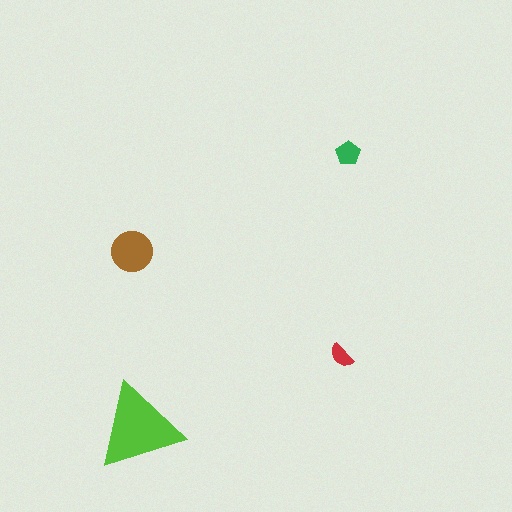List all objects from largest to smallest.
The lime triangle, the brown circle, the green pentagon, the red semicircle.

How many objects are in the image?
There are 4 objects in the image.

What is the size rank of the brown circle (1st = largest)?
2nd.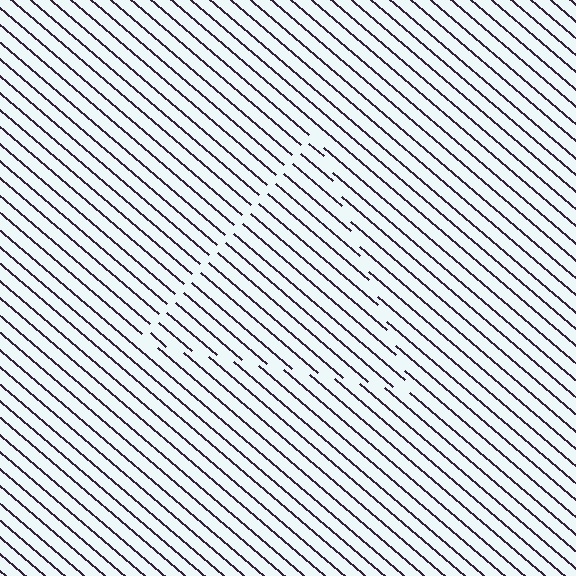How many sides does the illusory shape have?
3 sides — the line-ends trace a triangle.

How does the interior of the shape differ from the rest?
The interior of the shape contains the same grating, shifted by half a period — the contour is defined by the phase discontinuity where line-ends from the inner and outer gratings abut.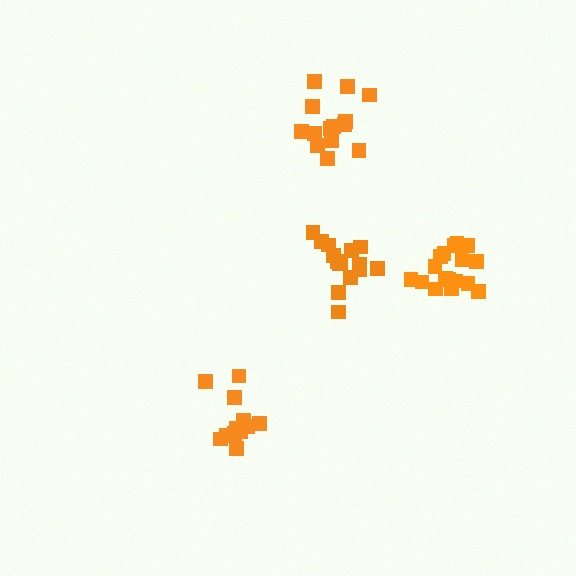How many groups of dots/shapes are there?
There are 4 groups.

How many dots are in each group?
Group 1: 12 dots, Group 2: 14 dots, Group 3: 17 dots, Group 4: 15 dots (58 total).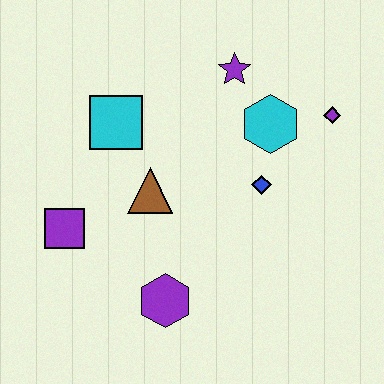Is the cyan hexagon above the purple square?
Yes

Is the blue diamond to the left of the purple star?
No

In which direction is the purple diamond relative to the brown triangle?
The purple diamond is to the right of the brown triangle.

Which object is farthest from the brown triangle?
The purple diamond is farthest from the brown triangle.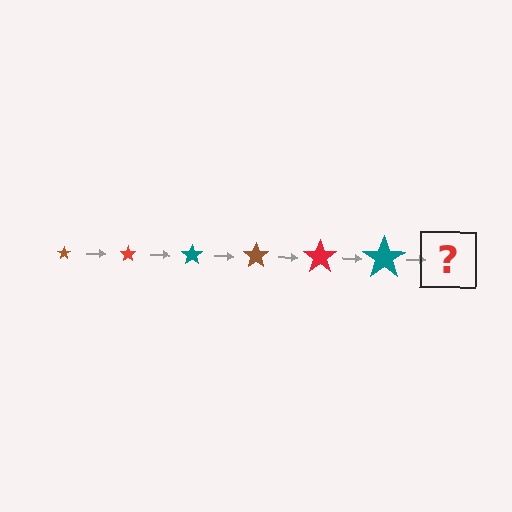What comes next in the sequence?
The next element should be a brown star, larger than the previous one.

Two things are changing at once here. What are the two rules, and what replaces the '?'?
The two rules are that the star grows larger each step and the color cycles through brown, red, and teal. The '?' should be a brown star, larger than the previous one.